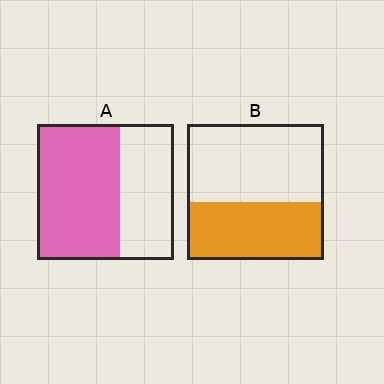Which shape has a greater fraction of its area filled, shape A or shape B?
Shape A.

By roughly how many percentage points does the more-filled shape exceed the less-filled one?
By roughly 20 percentage points (A over B).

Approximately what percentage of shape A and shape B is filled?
A is approximately 60% and B is approximately 45%.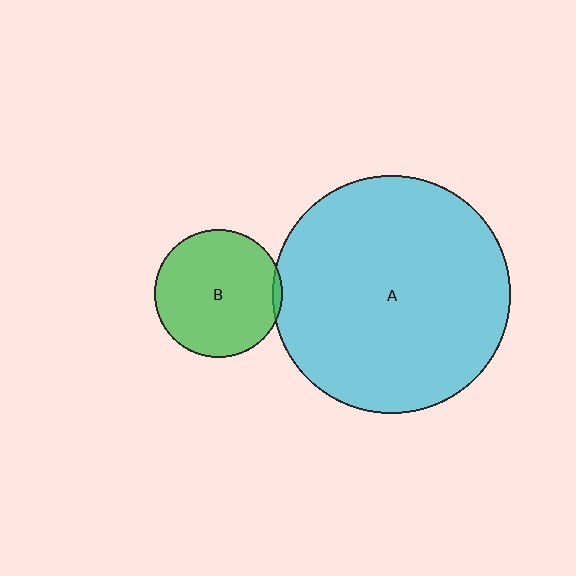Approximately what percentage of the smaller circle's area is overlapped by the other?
Approximately 5%.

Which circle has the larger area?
Circle A (cyan).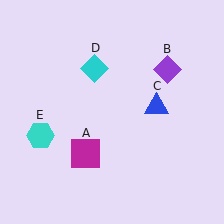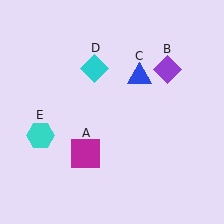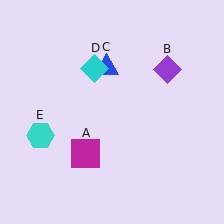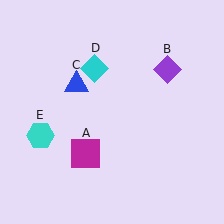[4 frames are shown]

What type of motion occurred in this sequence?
The blue triangle (object C) rotated counterclockwise around the center of the scene.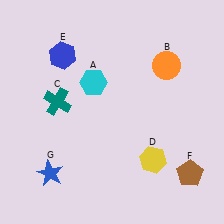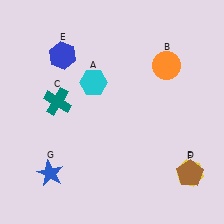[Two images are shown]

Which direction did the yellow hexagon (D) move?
The yellow hexagon (D) moved right.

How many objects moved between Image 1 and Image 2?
1 object moved between the two images.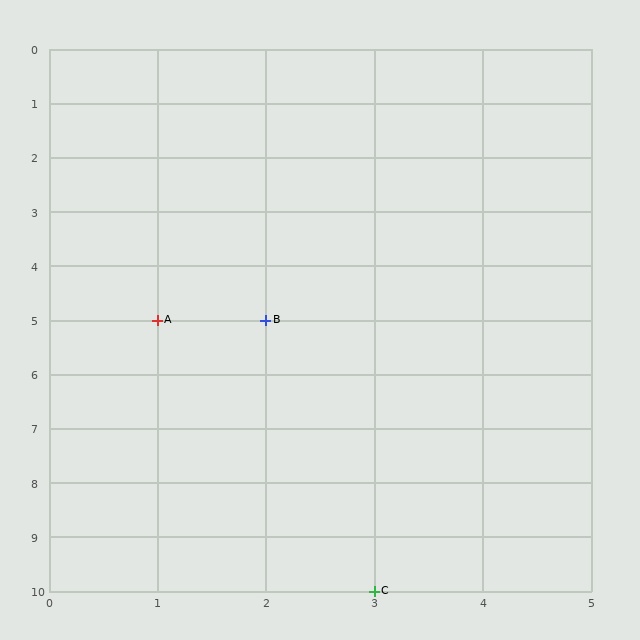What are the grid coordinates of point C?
Point C is at grid coordinates (3, 10).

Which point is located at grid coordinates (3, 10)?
Point C is at (3, 10).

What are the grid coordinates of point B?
Point B is at grid coordinates (2, 5).